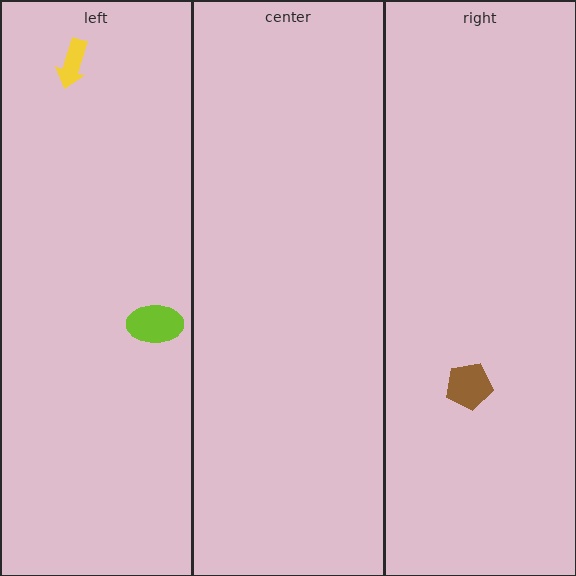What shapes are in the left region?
The yellow arrow, the lime ellipse.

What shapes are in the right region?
The brown pentagon.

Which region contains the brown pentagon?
The right region.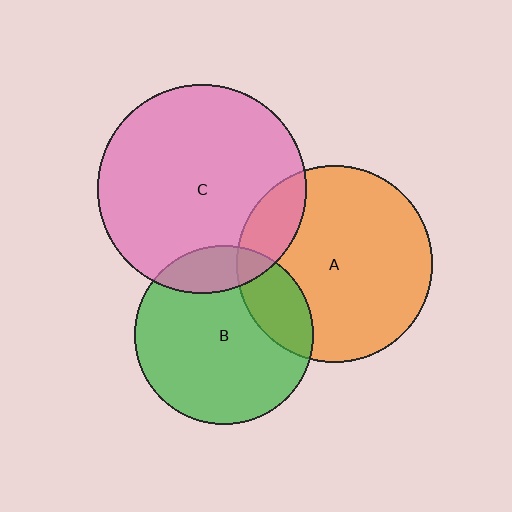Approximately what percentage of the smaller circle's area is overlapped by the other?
Approximately 20%.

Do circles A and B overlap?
Yes.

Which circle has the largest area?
Circle C (pink).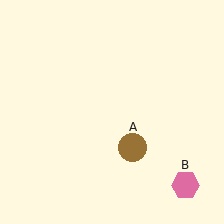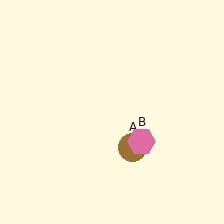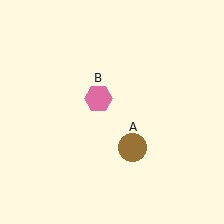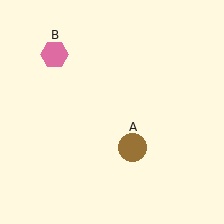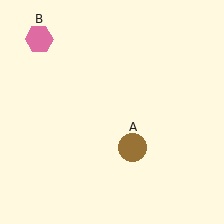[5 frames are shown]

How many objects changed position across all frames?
1 object changed position: pink hexagon (object B).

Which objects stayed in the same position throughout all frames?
Brown circle (object A) remained stationary.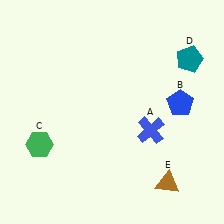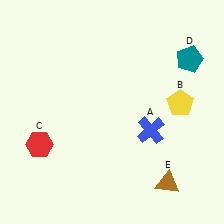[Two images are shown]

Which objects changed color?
B changed from blue to yellow. C changed from green to red.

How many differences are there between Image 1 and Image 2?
There are 2 differences between the two images.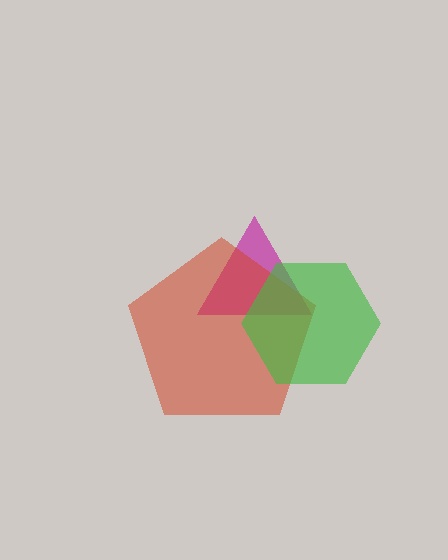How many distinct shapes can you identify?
There are 3 distinct shapes: a magenta triangle, a red pentagon, a green hexagon.